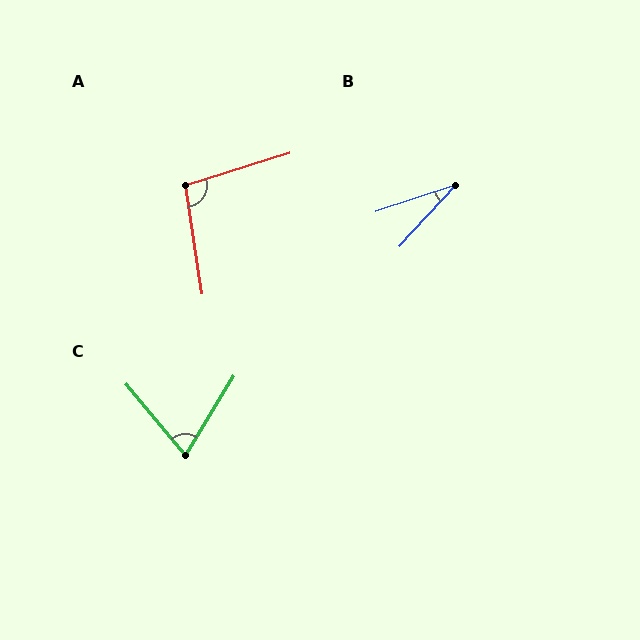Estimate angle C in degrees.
Approximately 71 degrees.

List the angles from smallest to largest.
B (29°), C (71°), A (99°).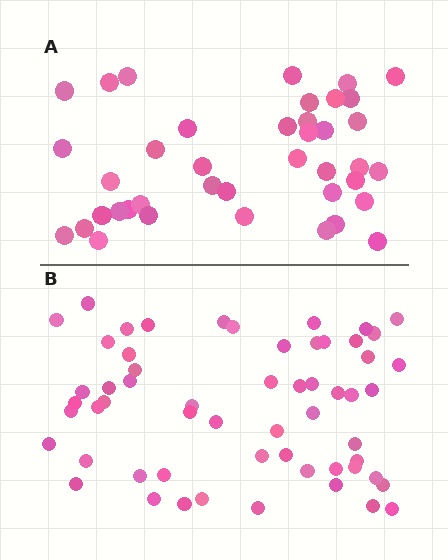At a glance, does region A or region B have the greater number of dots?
Region B (the bottom region) has more dots.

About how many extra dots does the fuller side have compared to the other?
Region B has approximately 20 more dots than region A.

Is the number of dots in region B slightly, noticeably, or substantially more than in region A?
Region B has substantially more. The ratio is roughly 1.4 to 1.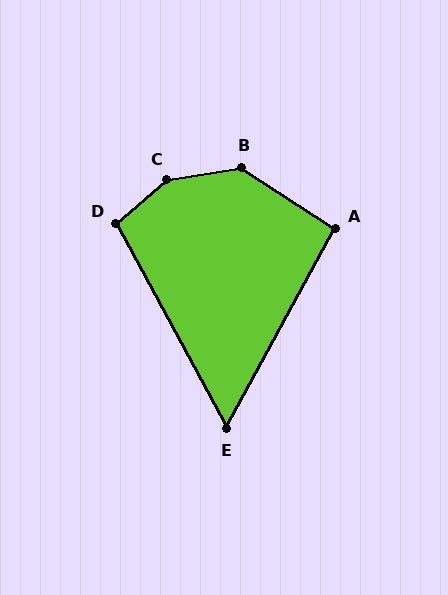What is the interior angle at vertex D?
Approximately 102 degrees (obtuse).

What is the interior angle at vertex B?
Approximately 138 degrees (obtuse).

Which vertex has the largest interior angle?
C, at approximately 148 degrees.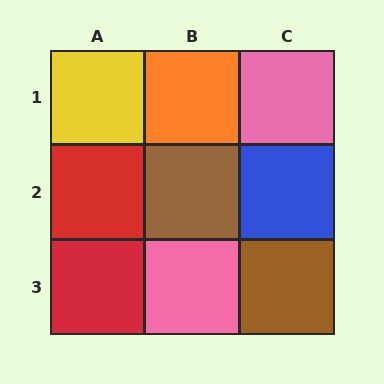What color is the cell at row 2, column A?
Red.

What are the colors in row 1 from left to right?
Yellow, orange, pink.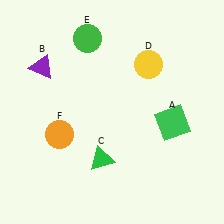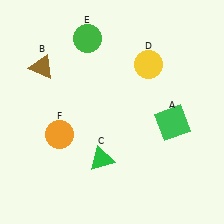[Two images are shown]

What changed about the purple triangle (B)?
In Image 1, B is purple. In Image 2, it changed to brown.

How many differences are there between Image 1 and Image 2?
There is 1 difference between the two images.